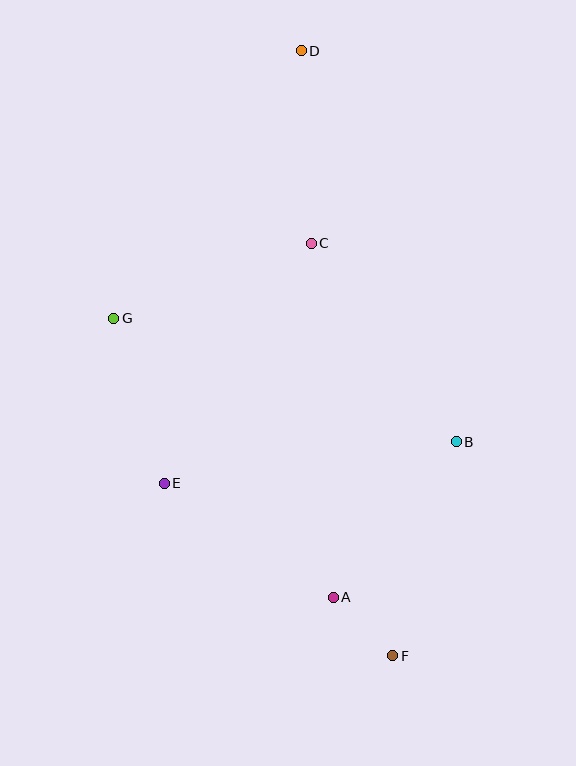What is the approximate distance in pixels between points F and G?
The distance between F and G is approximately 438 pixels.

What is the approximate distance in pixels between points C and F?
The distance between C and F is approximately 421 pixels.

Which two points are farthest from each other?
Points D and F are farthest from each other.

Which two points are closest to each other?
Points A and F are closest to each other.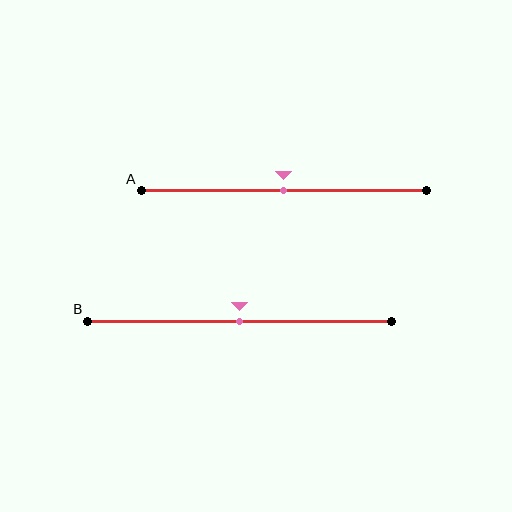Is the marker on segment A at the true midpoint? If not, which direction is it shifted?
Yes, the marker on segment A is at the true midpoint.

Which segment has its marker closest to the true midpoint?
Segment A has its marker closest to the true midpoint.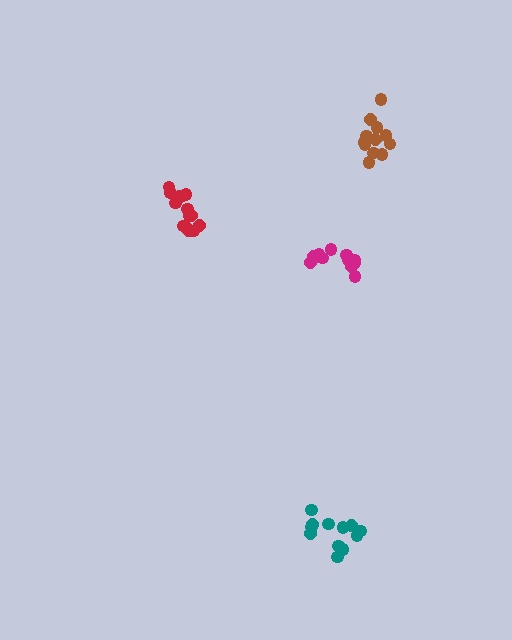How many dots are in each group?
Group 1: 12 dots, Group 2: 12 dots, Group 3: 12 dots, Group 4: 14 dots (50 total).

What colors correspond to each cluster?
The clusters are colored: magenta, teal, brown, red.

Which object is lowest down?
The teal cluster is bottommost.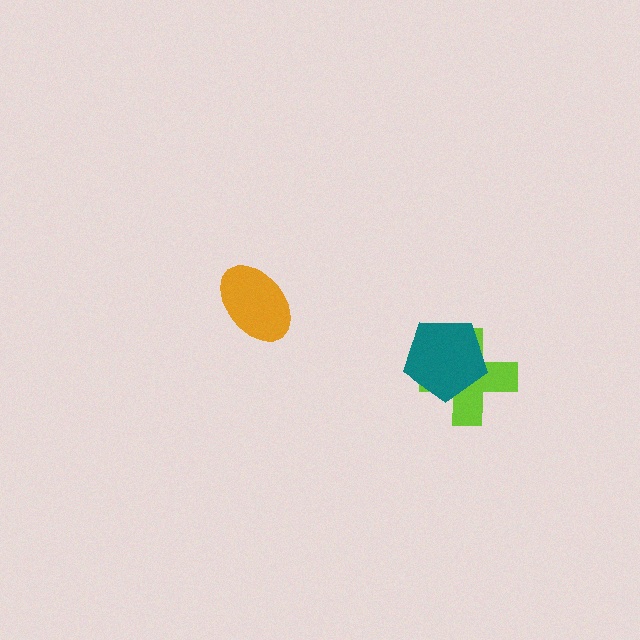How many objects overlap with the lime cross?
1 object overlaps with the lime cross.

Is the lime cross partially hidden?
Yes, it is partially covered by another shape.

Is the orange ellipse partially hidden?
No, no other shape covers it.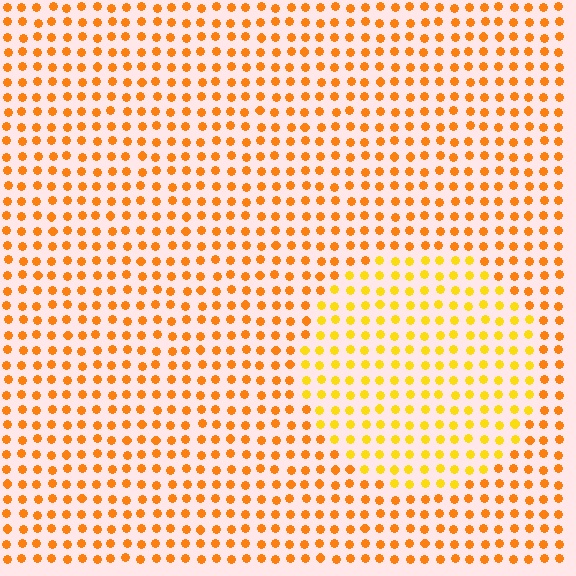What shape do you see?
I see a circle.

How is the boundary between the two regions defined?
The boundary is defined purely by a slight shift in hue (about 24 degrees). Spacing, size, and orientation are identical on both sides.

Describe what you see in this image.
The image is filled with small orange elements in a uniform arrangement. A circle-shaped region is visible where the elements are tinted to a slightly different hue, forming a subtle color boundary.